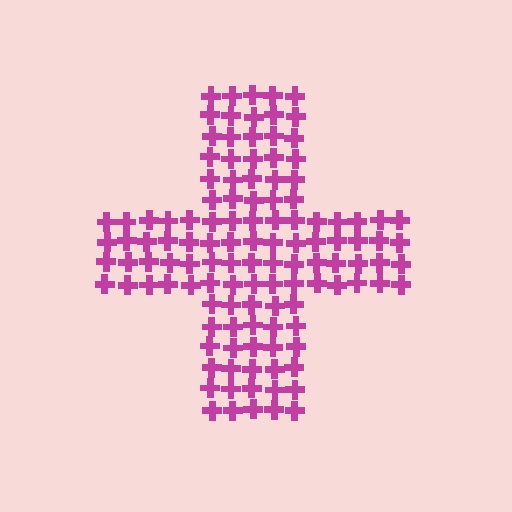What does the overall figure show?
The overall figure shows a cross.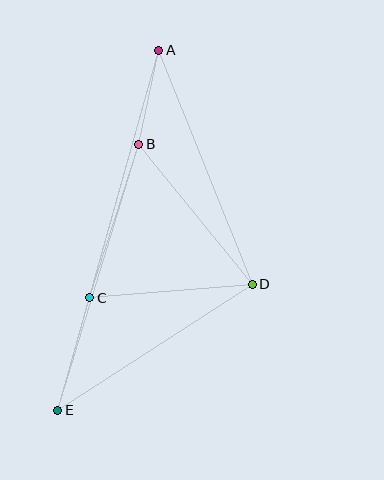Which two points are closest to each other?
Points A and B are closest to each other.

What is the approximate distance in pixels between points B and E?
The distance between B and E is approximately 278 pixels.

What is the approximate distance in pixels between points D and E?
The distance between D and E is approximately 232 pixels.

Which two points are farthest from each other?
Points A and E are farthest from each other.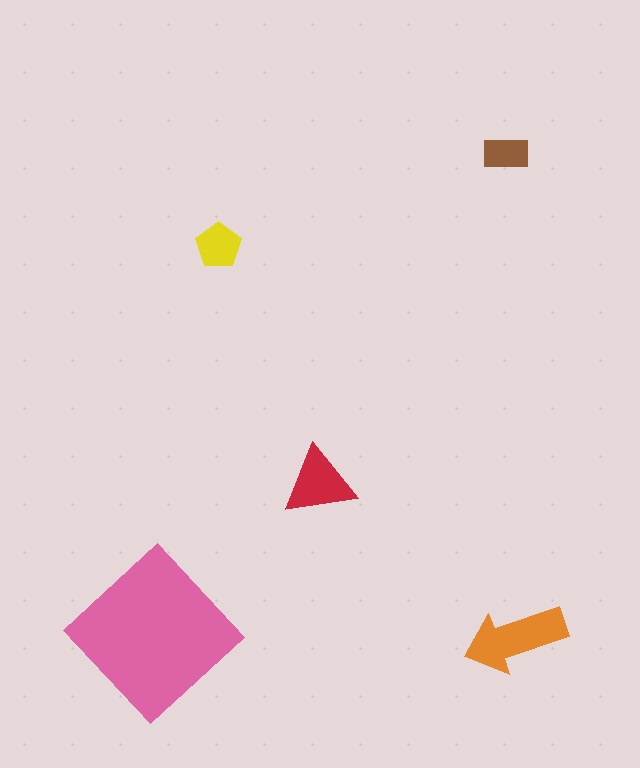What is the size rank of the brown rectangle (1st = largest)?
5th.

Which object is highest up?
The brown rectangle is topmost.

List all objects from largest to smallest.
The pink diamond, the orange arrow, the red triangle, the yellow pentagon, the brown rectangle.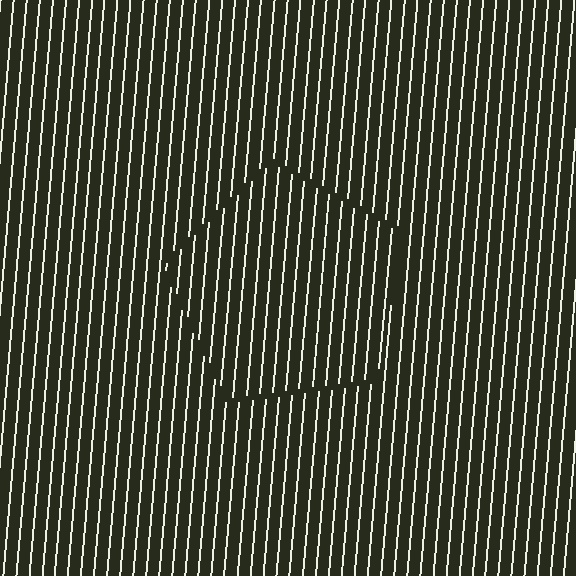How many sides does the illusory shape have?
5 sides — the line-ends trace a pentagon.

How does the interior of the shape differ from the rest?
The interior of the shape contains the same grating, shifted by half a period — the contour is defined by the phase discontinuity where line-ends from the inner and outer gratings abut.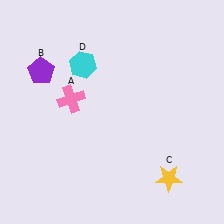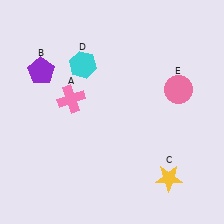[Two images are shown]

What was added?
A pink circle (E) was added in Image 2.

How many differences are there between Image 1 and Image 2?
There is 1 difference between the two images.